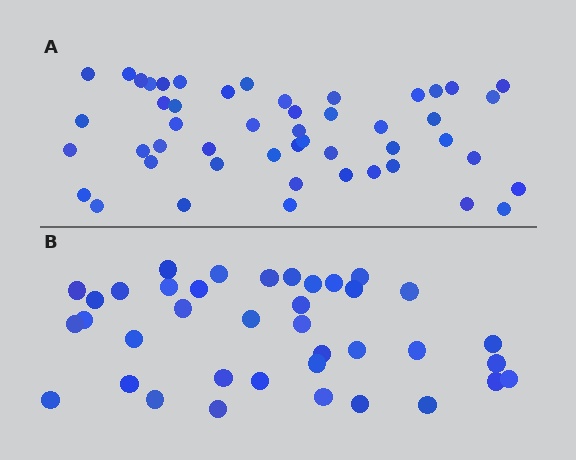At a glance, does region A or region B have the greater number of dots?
Region A (the top region) has more dots.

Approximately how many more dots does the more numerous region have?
Region A has roughly 12 or so more dots than region B.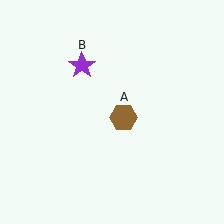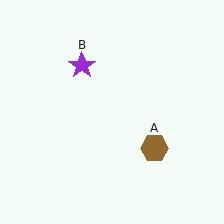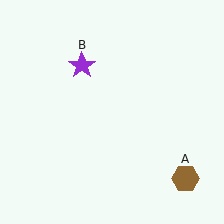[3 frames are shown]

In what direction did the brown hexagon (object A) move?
The brown hexagon (object A) moved down and to the right.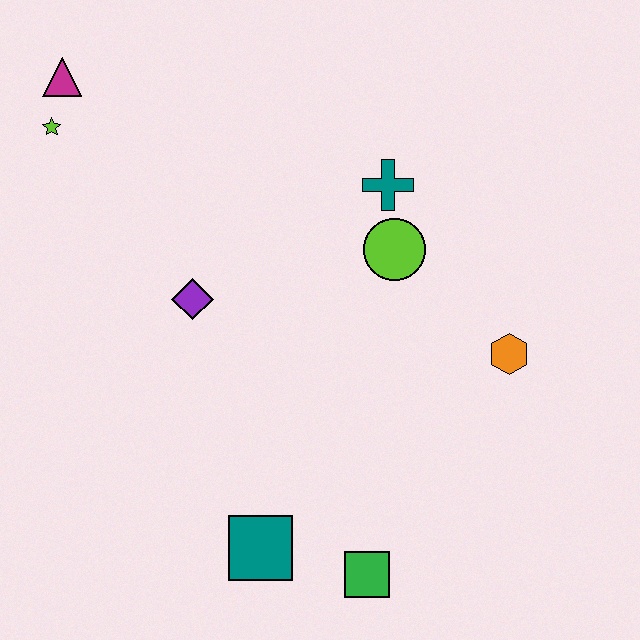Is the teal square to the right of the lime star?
Yes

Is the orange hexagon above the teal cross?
No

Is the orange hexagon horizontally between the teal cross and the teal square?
No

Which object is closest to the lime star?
The magenta triangle is closest to the lime star.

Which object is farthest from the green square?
The magenta triangle is farthest from the green square.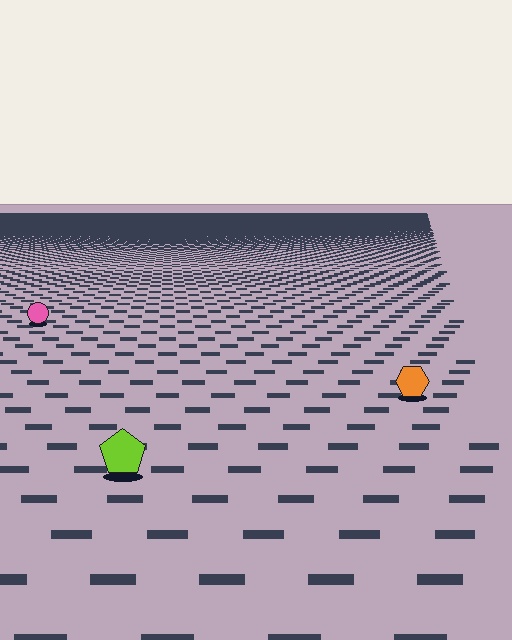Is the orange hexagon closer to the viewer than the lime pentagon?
No. The lime pentagon is closer — you can tell from the texture gradient: the ground texture is coarser near it.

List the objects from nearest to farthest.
From nearest to farthest: the lime pentagon, the orange hexagon, the pink circle.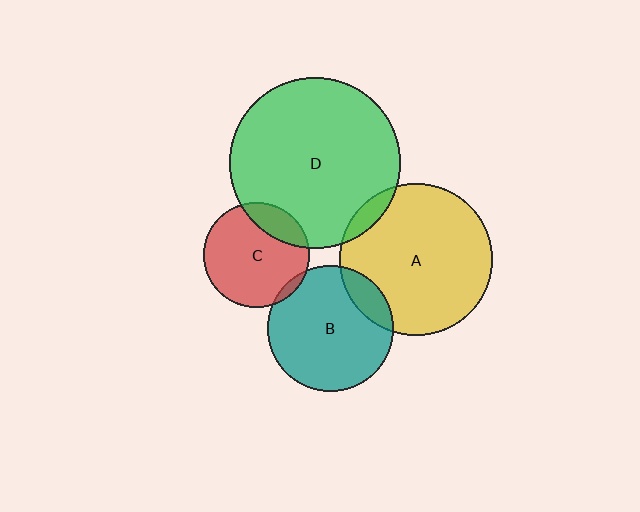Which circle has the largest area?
Circle D (green).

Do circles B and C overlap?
Yes.